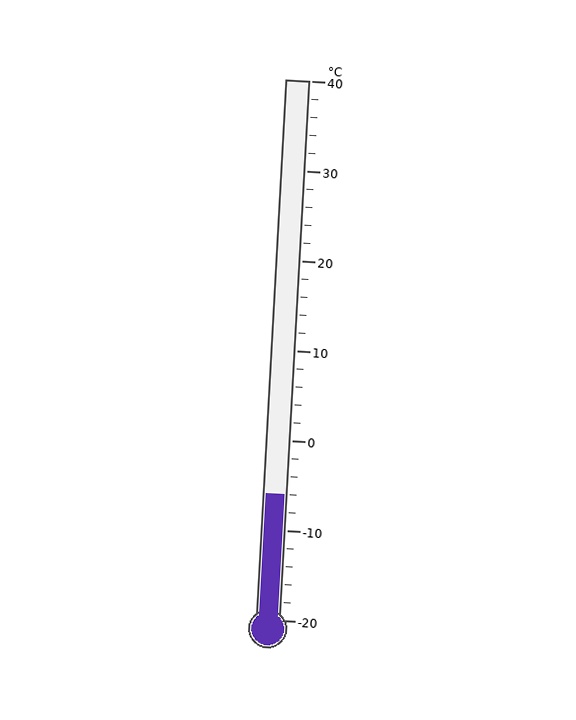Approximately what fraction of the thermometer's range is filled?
The thermometer is filled to approximately 25% of its range.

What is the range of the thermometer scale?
The thermometer scale ranges from -20°C to 40°C.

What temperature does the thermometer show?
The thermometer shows approximately -6°C.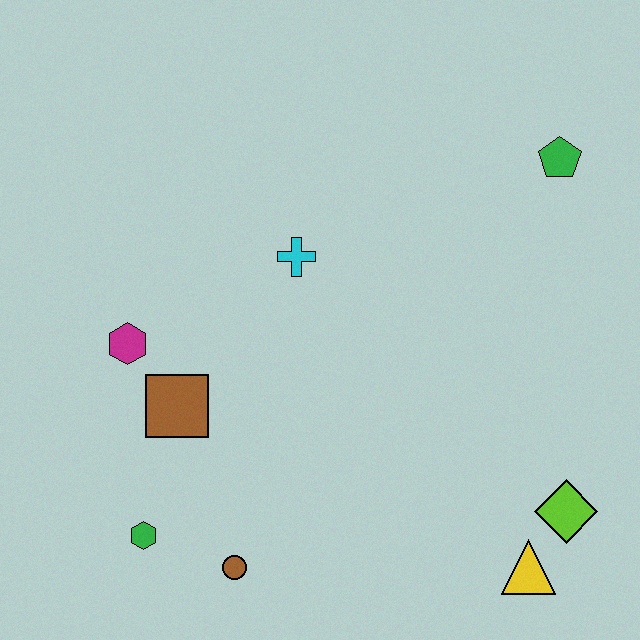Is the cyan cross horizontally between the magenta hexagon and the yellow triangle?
Yes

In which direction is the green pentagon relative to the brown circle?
The green pentagon is above the brown circle.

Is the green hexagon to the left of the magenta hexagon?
No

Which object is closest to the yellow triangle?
The lime diamond is closest to the yellow triangle.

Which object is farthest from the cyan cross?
The yellow triangle is farthest from the cyan cross.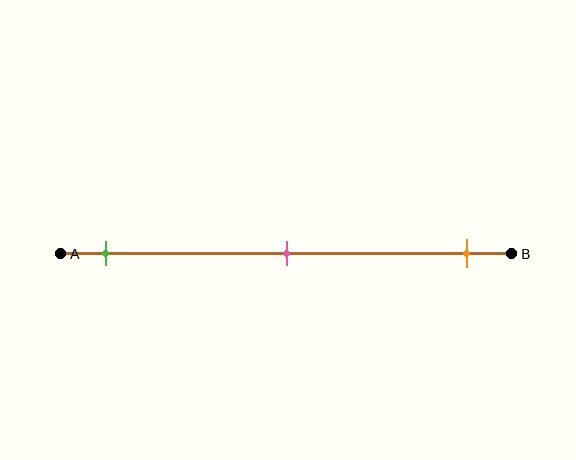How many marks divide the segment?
There are 3 marks dividing the segment.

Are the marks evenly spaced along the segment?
Yes, the marks are approximately evenly spaced.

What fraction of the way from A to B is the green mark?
The green mark is approximately 10% (0.1) of the way from A to B.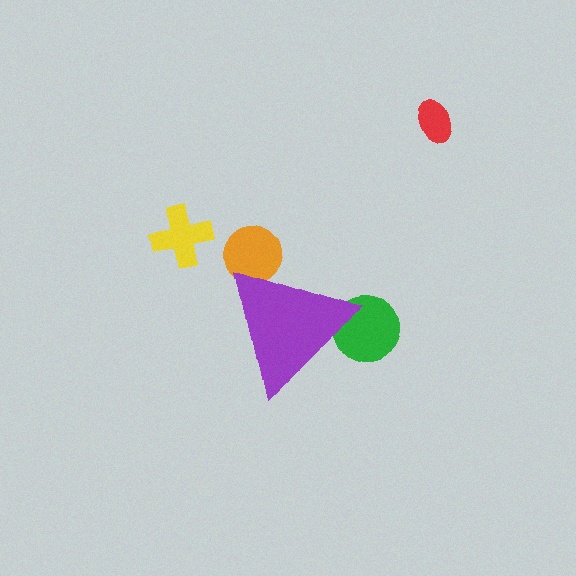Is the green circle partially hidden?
Yes, the green circle is partially hidden behind the purple triangle.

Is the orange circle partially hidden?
Yes, the orange circle is partially hidden behind the purple triangle.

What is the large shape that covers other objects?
A purple triangle.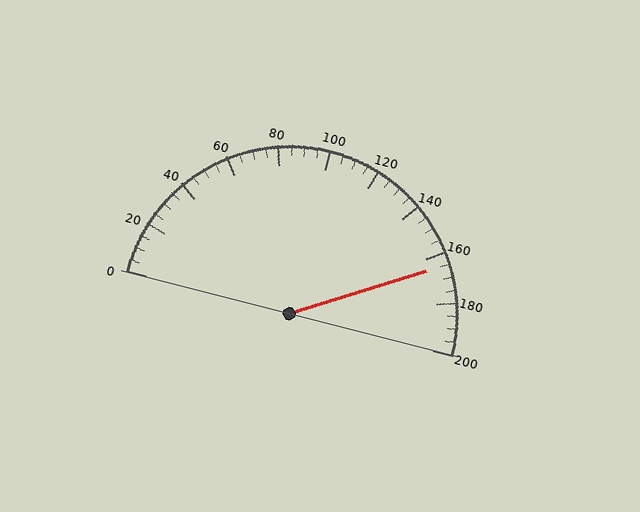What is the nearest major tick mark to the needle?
The nearest major tick mark is 160.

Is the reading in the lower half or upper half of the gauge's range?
The reading is in the upper half of the range (0 to 200).